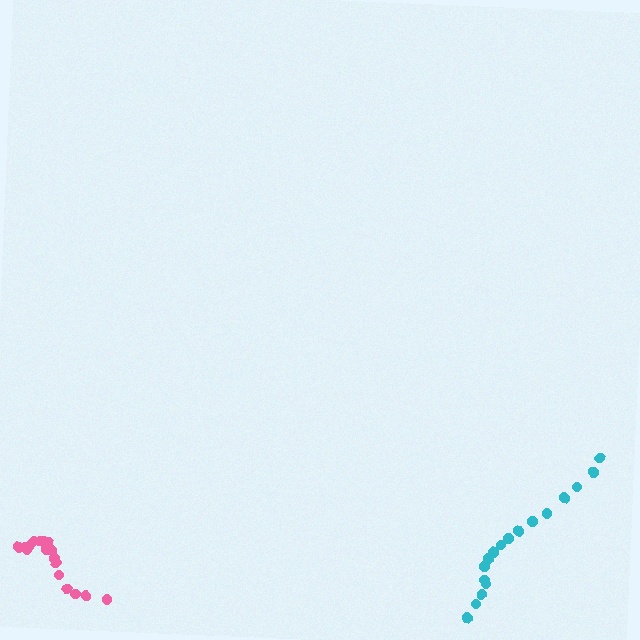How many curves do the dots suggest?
There are 2 distinct paths.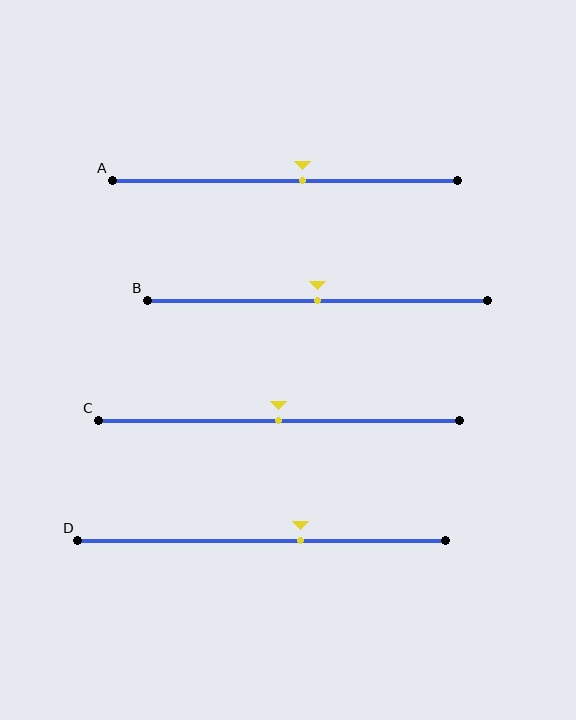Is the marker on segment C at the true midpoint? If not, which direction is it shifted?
Yes, the marker on segment C is at the true midpoint.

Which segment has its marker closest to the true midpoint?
Segment B has its marker closest to the true midpoint.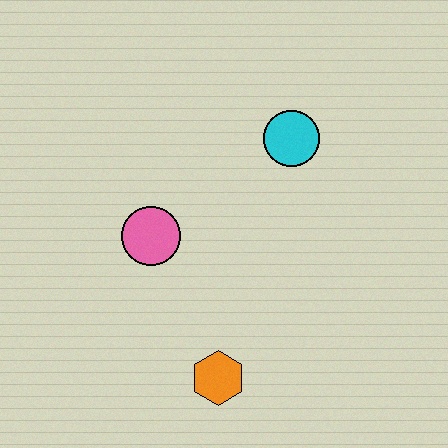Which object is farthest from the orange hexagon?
The cyan circle is farthest from the orange hexagon.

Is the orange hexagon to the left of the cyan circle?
Yes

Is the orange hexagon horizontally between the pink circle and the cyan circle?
Yes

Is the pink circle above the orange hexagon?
Yes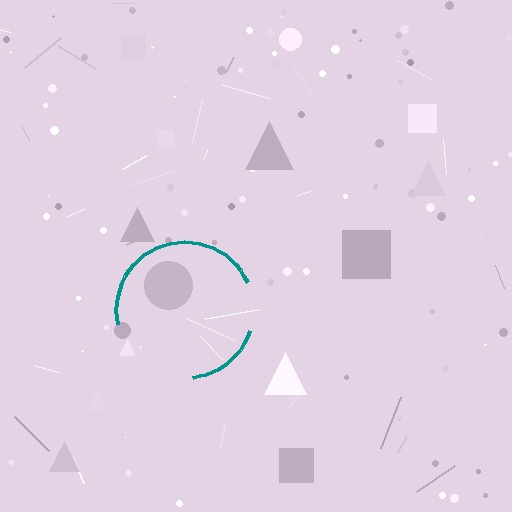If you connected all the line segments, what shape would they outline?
They would outline a circle.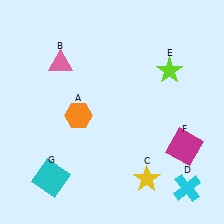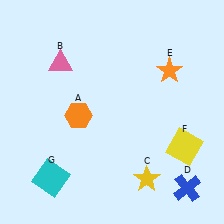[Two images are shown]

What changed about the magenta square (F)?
In Image 1, F is magenta. In Image 2, it changed to yellow.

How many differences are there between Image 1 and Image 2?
There are 3 differences between the two images.